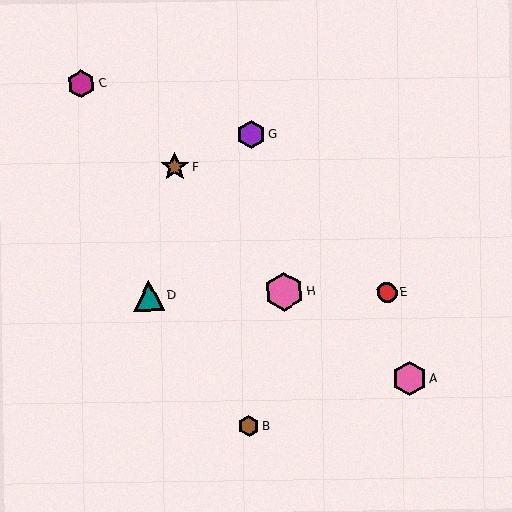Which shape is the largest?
The pink hexagon (labeled H) is the largest.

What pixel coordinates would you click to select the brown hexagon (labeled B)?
Click at (249, 426) to select the brown hexagon B.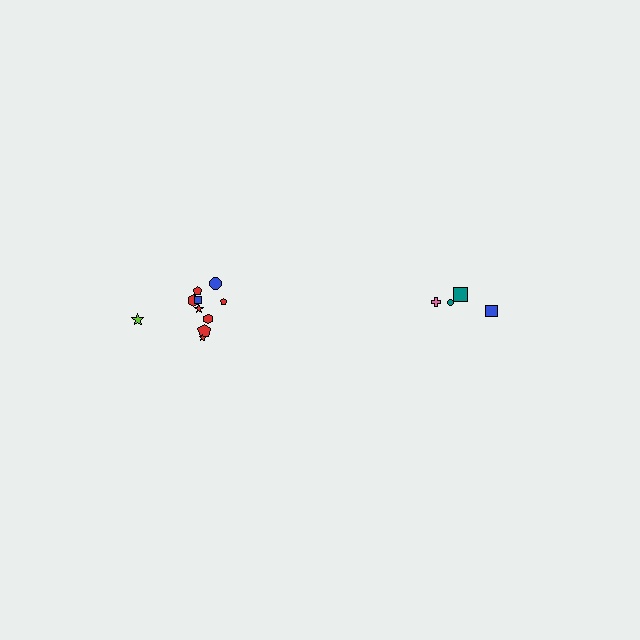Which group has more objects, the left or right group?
The left group.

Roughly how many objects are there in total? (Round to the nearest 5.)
Roughly 15 objects in total.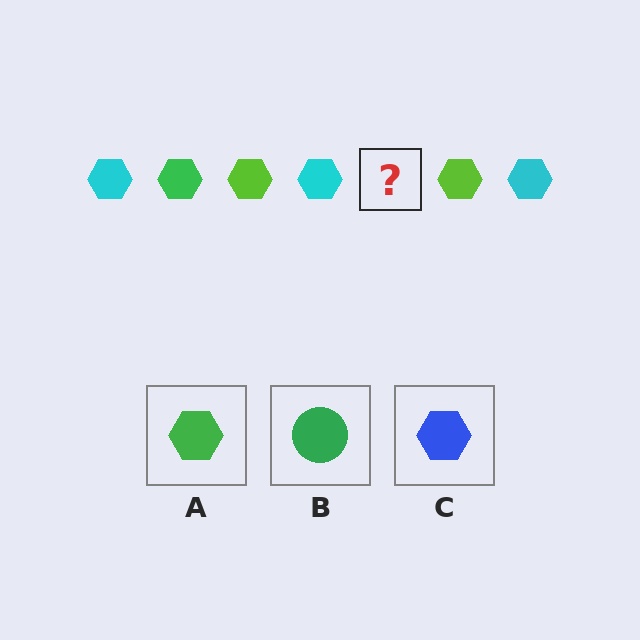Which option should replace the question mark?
Option A.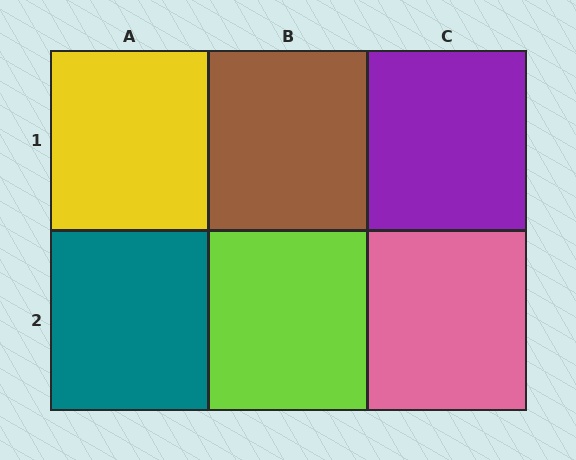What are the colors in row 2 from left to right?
Teal, lime, pink.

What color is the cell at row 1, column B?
Brown.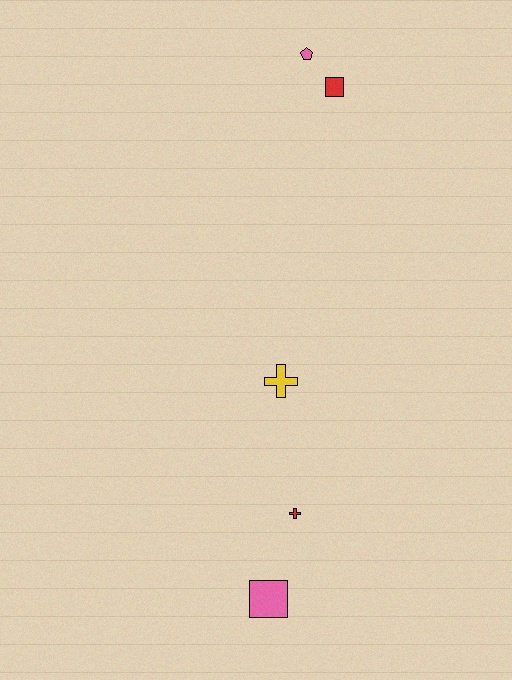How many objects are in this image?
There are 5 objects.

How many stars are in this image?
There are no stars.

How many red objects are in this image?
There are 2 red objects.